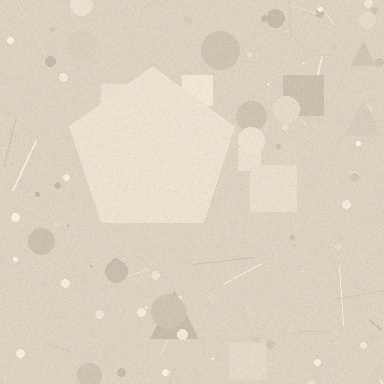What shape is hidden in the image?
A pentagon is hidden in the image.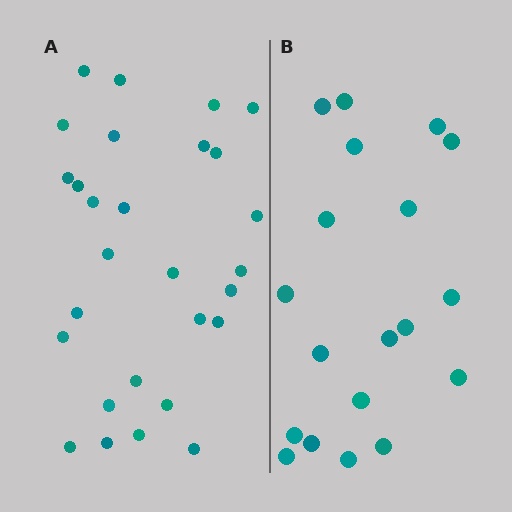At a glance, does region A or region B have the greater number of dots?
Region A (the left region) has more dots.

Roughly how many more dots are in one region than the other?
Region A has roughly 8 or so more dots than region B.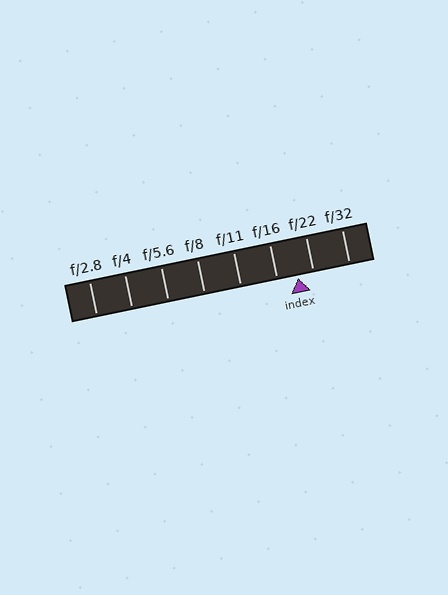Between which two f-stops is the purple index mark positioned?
The index mark is between f/16 and f/22.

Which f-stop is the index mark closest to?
The index mark is closest to f/22.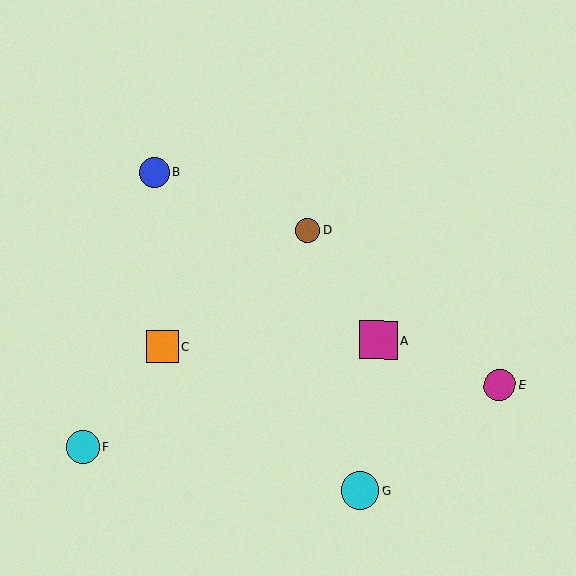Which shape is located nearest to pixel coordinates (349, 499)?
The cyan circle (labeled G) at (360, 491) is nearest to that location.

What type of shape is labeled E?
Shape E is a magenta circle.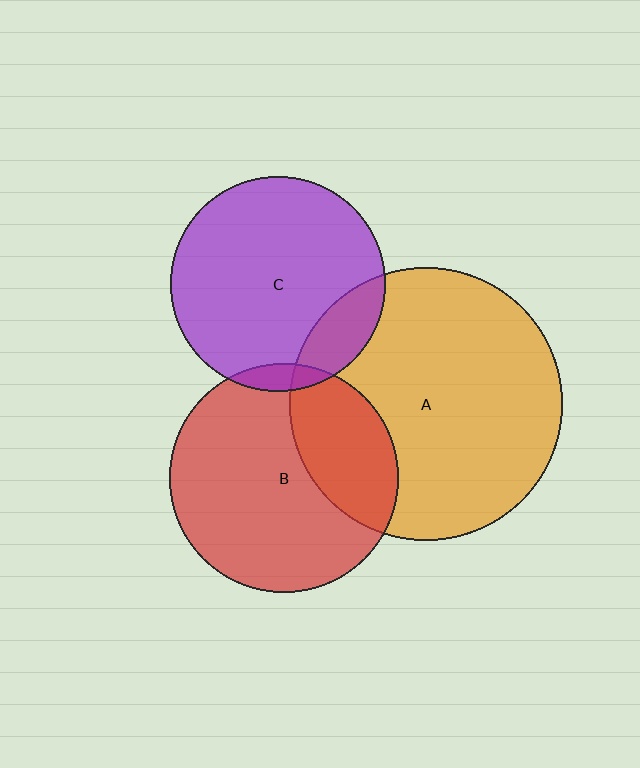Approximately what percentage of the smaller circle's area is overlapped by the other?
Approximately 5%.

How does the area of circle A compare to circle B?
Approximately 1.4 times.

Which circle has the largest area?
Circle A (orange).